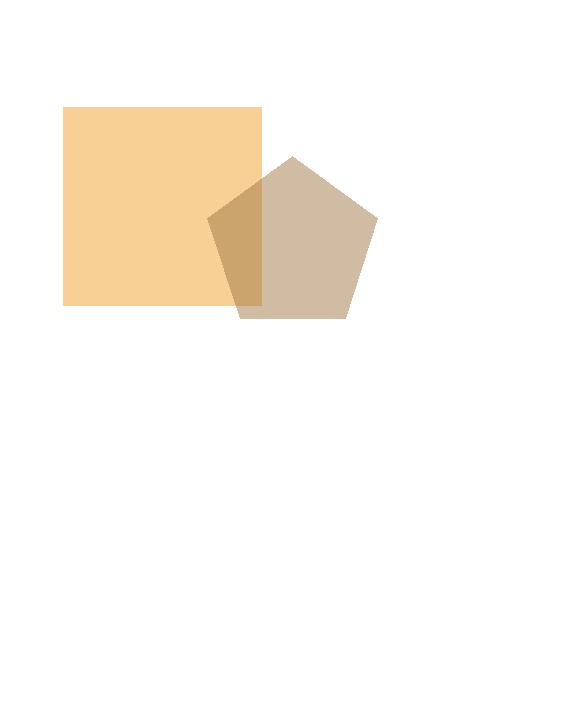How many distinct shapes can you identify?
There are 2 distinct shapes: an orange square, a brown pentagon.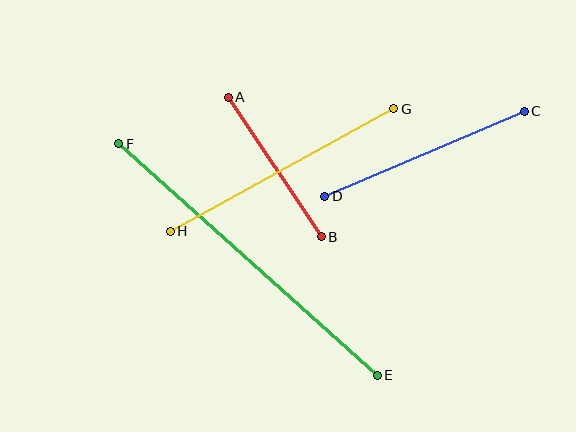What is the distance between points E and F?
The distance is approximately 347 pixels.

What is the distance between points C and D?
The distance is approximately 217 pixels.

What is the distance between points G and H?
The distance is approximately 255 pixels.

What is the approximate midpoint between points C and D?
The midpoint is at approximately (424, 154) pixels.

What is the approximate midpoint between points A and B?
The midpoint is at approximately (275, 167) pixels.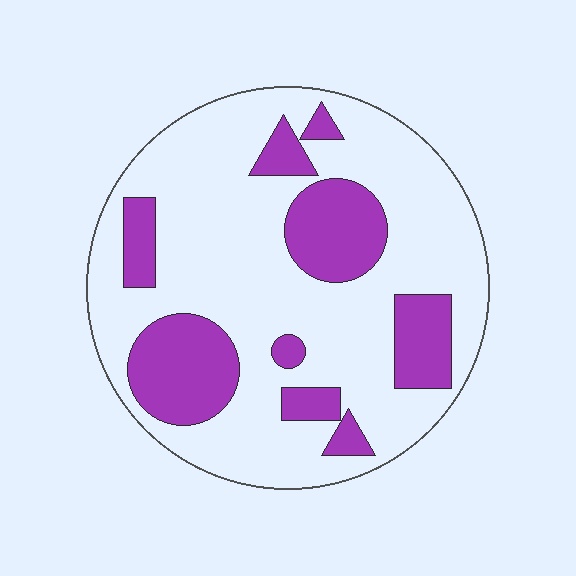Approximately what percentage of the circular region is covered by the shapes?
Approximately 25%.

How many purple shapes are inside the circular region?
9.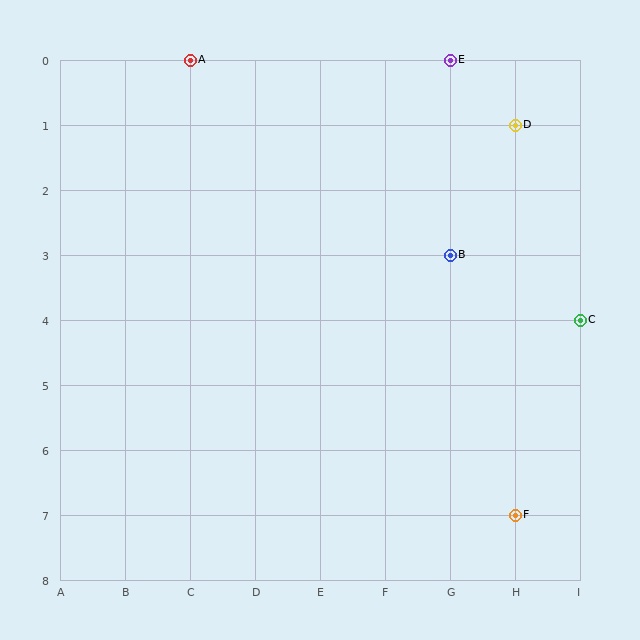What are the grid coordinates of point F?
Point F is at grid coordinates (H, 7).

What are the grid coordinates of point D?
Point D is at grid coordinates (H, 1).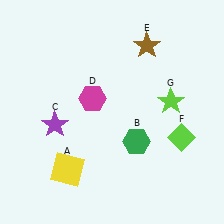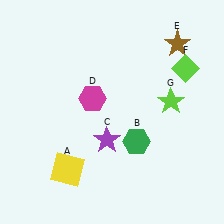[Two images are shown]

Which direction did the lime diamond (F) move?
The lime diamond (F) moved up.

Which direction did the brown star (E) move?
The brown star (E) moved right.